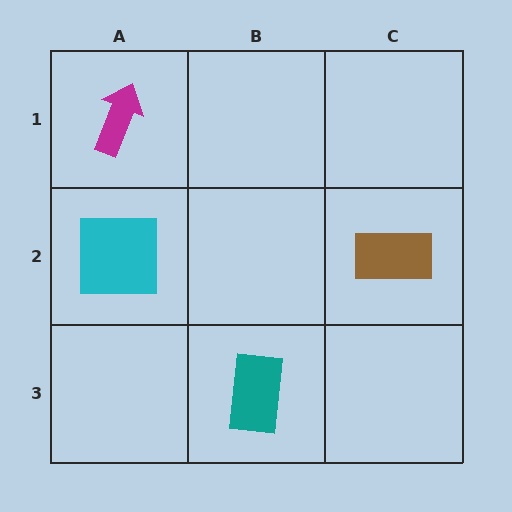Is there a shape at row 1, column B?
No, that cell is empty.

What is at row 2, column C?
A brown rectangle.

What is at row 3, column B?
A teal rectangle.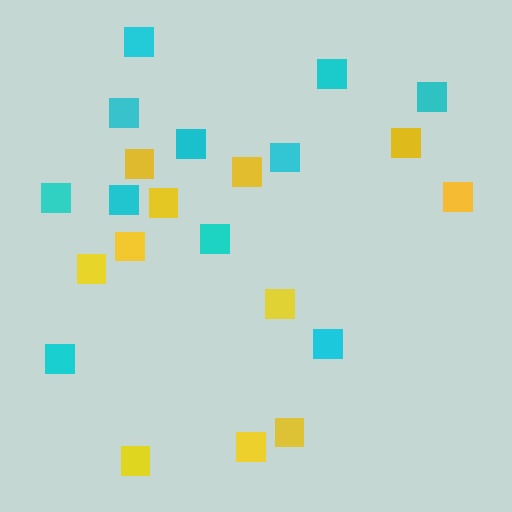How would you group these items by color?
There are 2 groups: one group of cyan squares (11) and one group of yellow squares (11).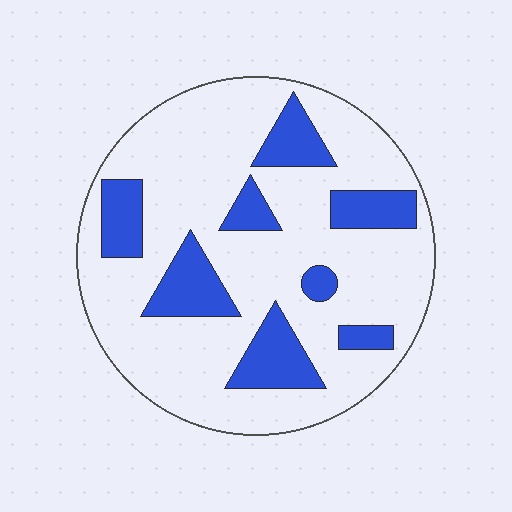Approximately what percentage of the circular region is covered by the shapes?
Approximately 25%.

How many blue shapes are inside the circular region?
8.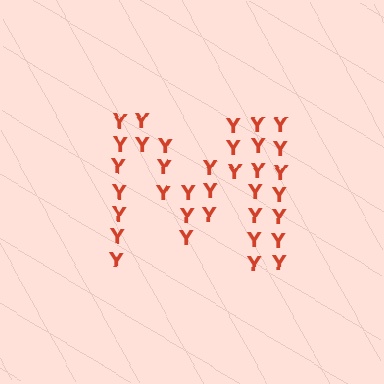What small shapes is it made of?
It is made of small letter Y's.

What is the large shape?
The large shape is the letter M.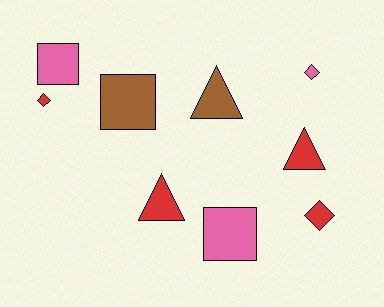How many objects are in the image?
There are 9 objects.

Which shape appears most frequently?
Square, with 3 objects.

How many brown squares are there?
There is 1 brown square.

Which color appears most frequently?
Red, with 4 objects.